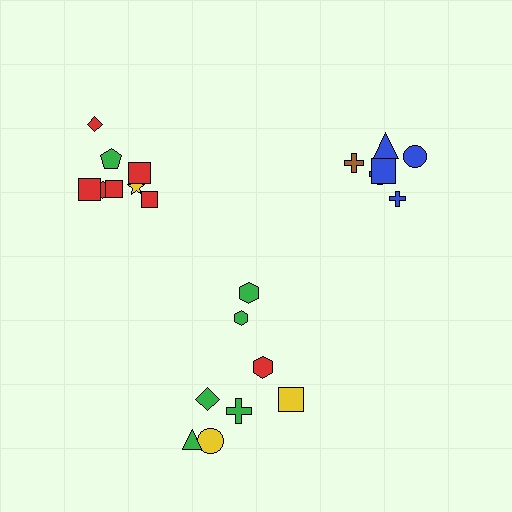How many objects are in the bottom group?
There are 8 objects.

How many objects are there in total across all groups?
There are 22 objects.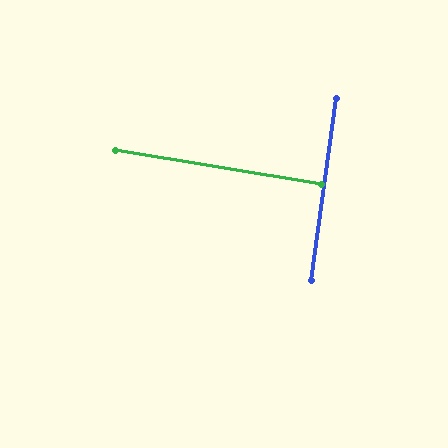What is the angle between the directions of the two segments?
Approximately 88 degrees.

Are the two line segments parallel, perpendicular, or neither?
Perpendicular — they meet at approximately 88°.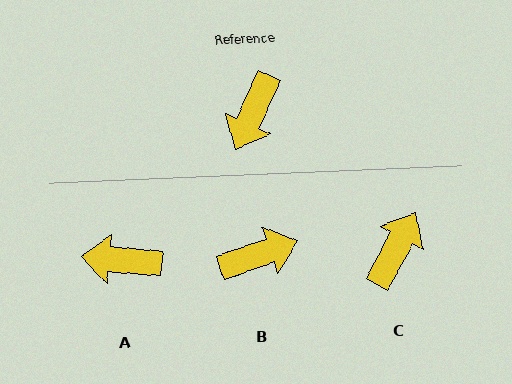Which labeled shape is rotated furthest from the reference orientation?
C, about 176 degrees away.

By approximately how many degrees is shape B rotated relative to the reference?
Approximately 134 degrees counter-clockwise.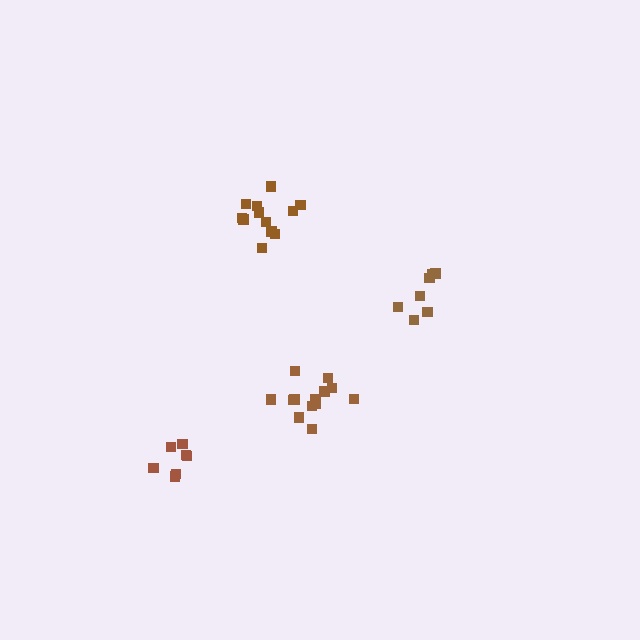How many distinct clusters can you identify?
There are 4 distinct clusters.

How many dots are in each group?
Group 1: 13 dots, Group 2: 7 dots, Group 3: 12 dots, Group 4: 7 dots (39 total).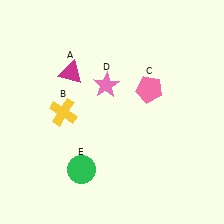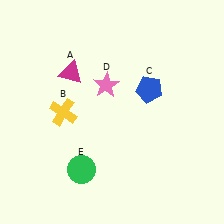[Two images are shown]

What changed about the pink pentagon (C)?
In Image 1, C is pink. In Image 2, it changed to blue.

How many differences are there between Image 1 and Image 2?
There is 1 difference between the two images.